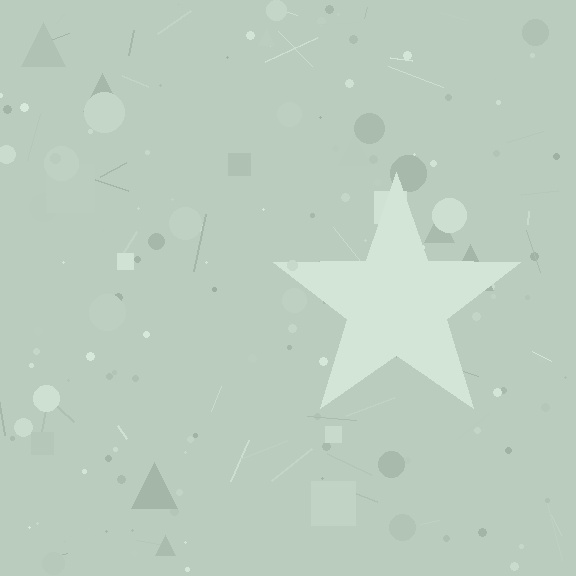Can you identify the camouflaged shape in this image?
The camouflaged shape is a star.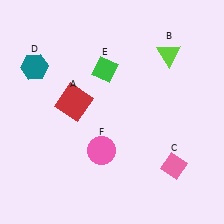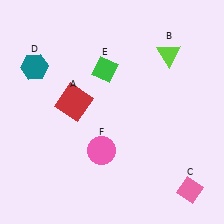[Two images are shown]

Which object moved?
The pink diamond (C) moved down.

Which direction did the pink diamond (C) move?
The pink diamond (C) moved down.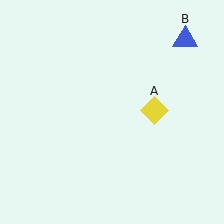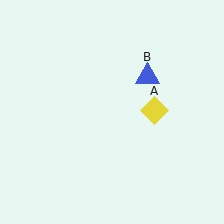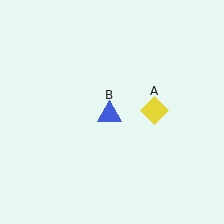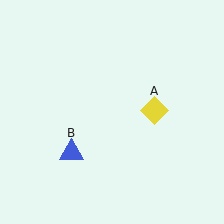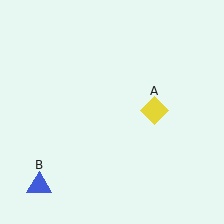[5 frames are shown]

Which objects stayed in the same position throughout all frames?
Yellow diamond (object A) remained stationary.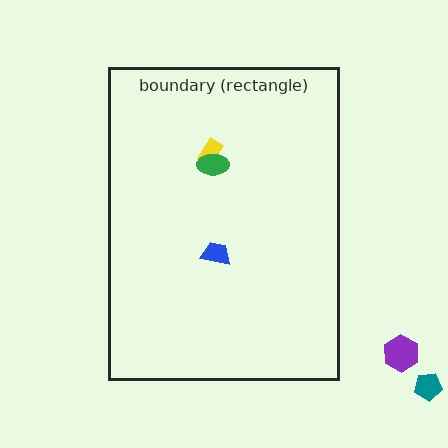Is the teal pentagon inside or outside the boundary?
Outside.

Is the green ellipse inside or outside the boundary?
Inside.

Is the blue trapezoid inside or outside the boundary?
Inside.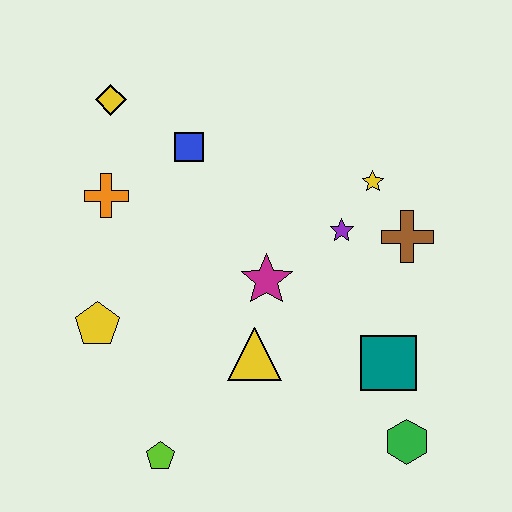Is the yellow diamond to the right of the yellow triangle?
No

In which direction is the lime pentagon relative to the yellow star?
The lime pentagon is below the yellow star.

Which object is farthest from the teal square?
The yellow diamond is farthest from the teal square.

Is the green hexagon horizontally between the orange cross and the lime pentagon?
No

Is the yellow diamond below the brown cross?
No